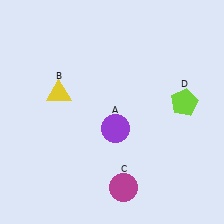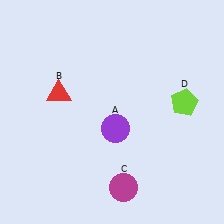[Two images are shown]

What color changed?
The triangle (B) changed from yellow in Image 1 to red in Image 2.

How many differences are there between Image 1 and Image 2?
There is 1 difference between the two images.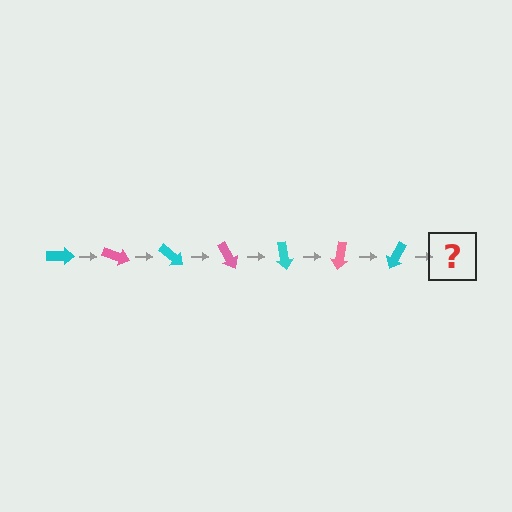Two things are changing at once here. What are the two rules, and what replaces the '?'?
The two rules are that it rotates 20 degrees each step and the color cycles through cyan and pink. The '?' should be a pink arrow, rotated 140 degrees from the start.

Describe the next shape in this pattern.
It should be a pink arrow, rotated 140 degrees from the start.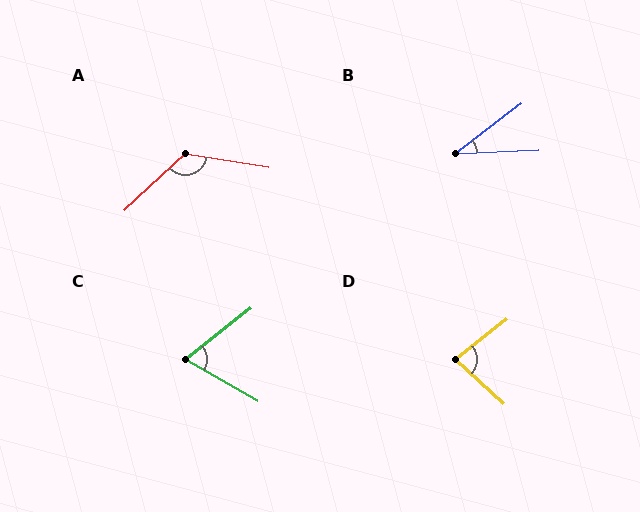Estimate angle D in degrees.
Approximately 81 degrees.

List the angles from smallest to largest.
B (35°), C (68°), D (81°), A (127°).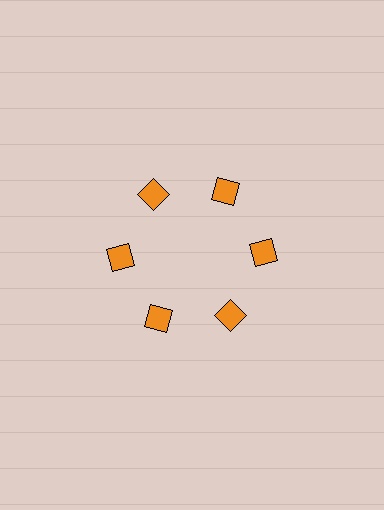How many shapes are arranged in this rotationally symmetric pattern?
There are 6 shapes, arranged in 6 groups of 1.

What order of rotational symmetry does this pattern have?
This pattern has 6-fold rotational symmetry.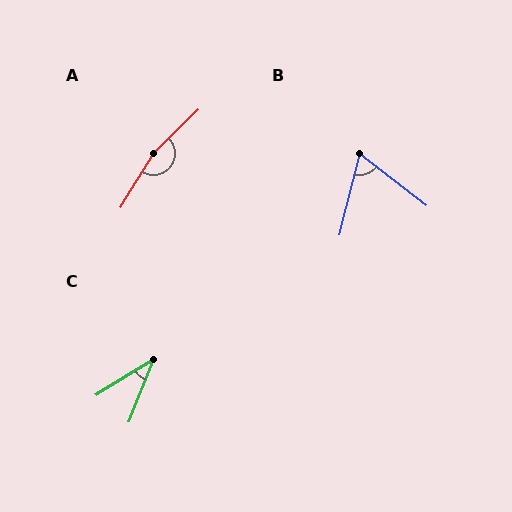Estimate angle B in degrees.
Approximately 66 degrees.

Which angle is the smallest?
C, at approximately 37 degrees.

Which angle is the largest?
A, at approximately 166 degrees.